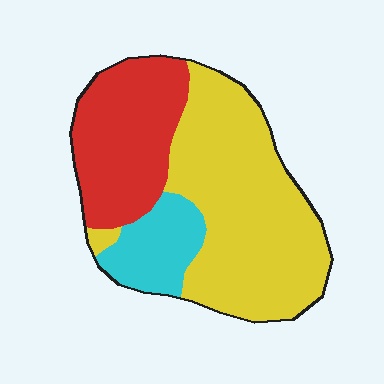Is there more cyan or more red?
Red.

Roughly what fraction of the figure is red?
Red covers 31% of the figure.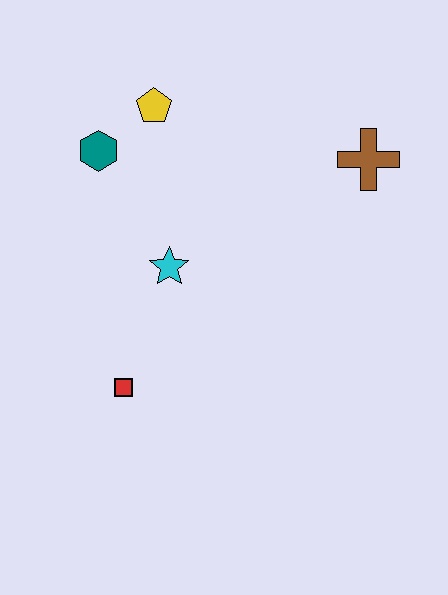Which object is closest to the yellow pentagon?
The teal hexagon is closest to the yellow pentagon.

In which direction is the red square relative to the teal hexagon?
The red square is below the teal hexagon.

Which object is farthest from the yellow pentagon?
The red square is farthest from the yellow pentagon.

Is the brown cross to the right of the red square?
Yes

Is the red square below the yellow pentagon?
Yes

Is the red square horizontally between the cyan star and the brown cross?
No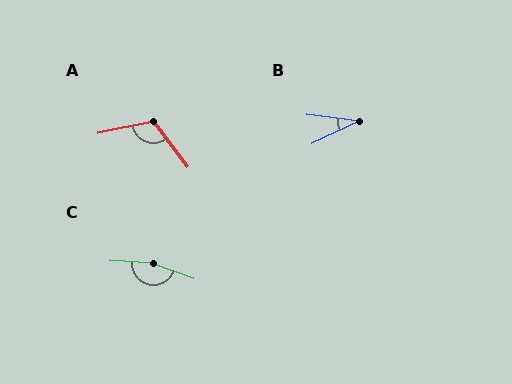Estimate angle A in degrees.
Approximately 116 degrees.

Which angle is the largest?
C, at approximately 164 degrees.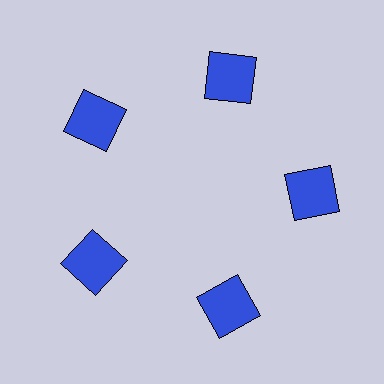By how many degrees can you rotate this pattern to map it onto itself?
The pattern maps onto itself every 72 degrees of rotation.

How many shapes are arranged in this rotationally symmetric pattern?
There are 5 shapes, arranged in 5 groups of 1.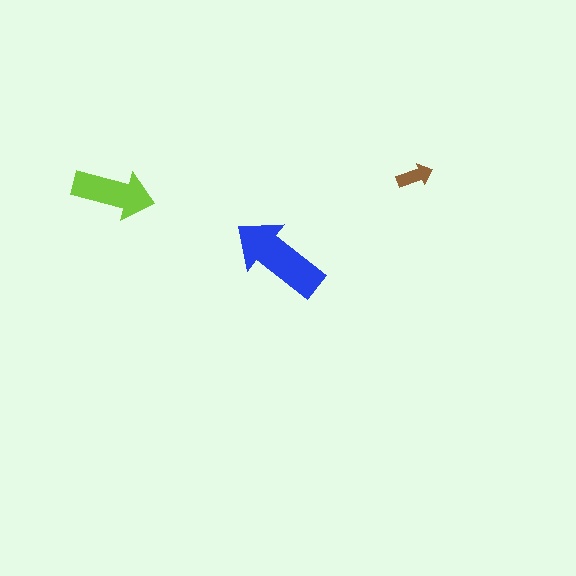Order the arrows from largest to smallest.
the blue one, the lime one, the brown one.